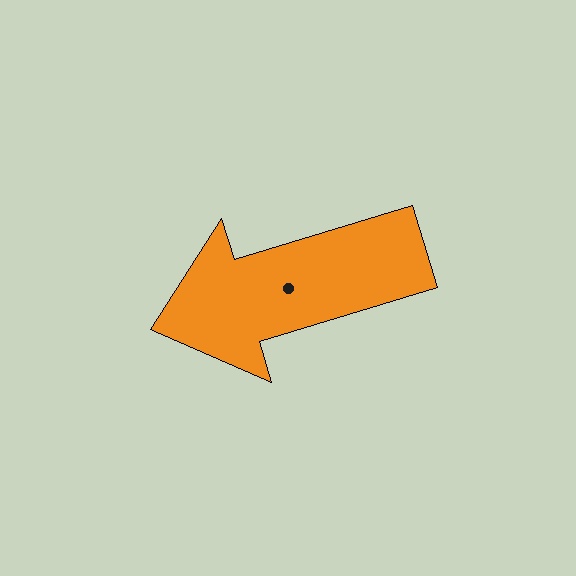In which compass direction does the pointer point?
West.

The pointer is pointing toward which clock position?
Roughly 8 o'clock.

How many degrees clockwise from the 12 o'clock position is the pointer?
Approximately 253 degrees.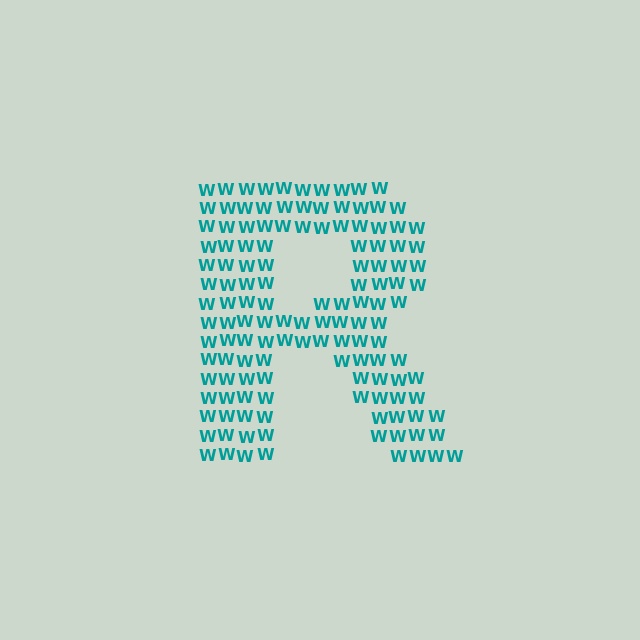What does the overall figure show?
The overall figure shows the letter R.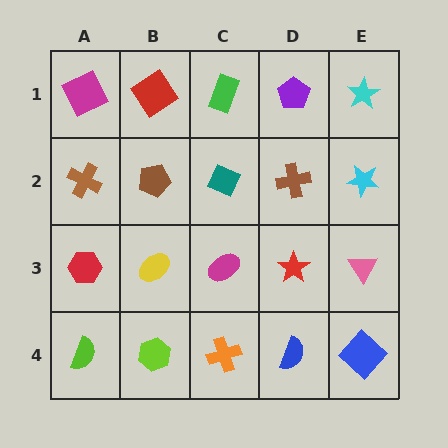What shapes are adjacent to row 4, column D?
A red star (row 3, column D), an orange cross (row 4, column C), a blue diamond (row 4, column E).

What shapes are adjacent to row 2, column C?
A green rectangle (row 1, column C), a magenta ellipse (row 3, column C), a brown pentagon (row 2, column B), a brown cross (row 2, column D).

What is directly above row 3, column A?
A brown cross.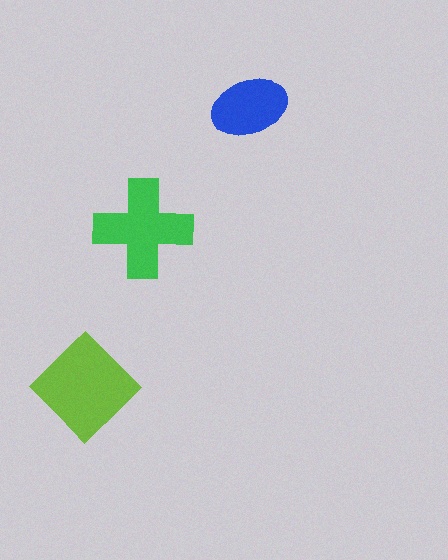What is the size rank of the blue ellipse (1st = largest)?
3rd.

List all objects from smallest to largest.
The blue ellipse, the green cross, the lime diamond.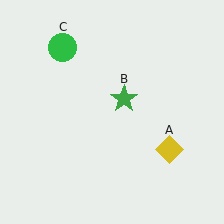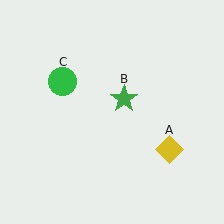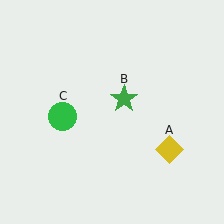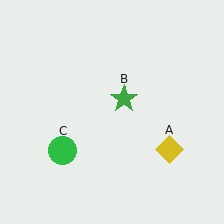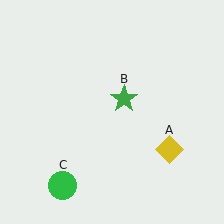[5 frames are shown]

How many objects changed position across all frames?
1 object changed position: green circle (object C).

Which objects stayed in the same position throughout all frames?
Yellow diamond (object A) and green star (object B) remained stationary.